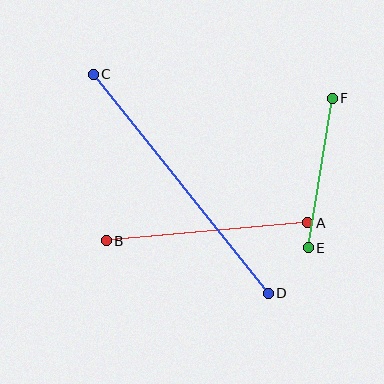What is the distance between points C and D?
The distance is approximately 280 pixels.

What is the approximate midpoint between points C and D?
The midpoint is at approximately (181, 184) pixels.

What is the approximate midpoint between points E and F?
The midpoint is at approximately (320, 173) pixels.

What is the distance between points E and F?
The distance is approximately 151 pixels.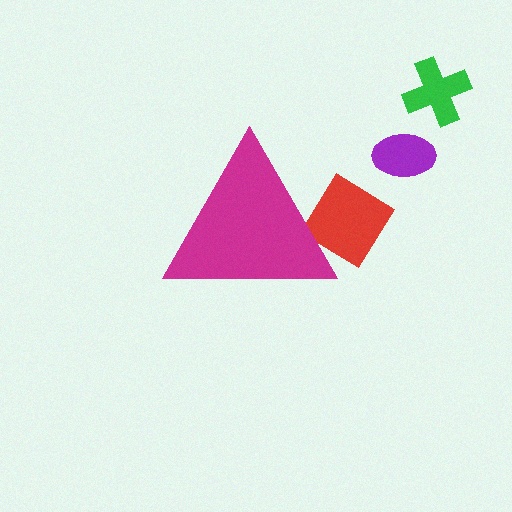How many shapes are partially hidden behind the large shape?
1 shape is partially hidden.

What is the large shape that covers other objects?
A magenta triangle.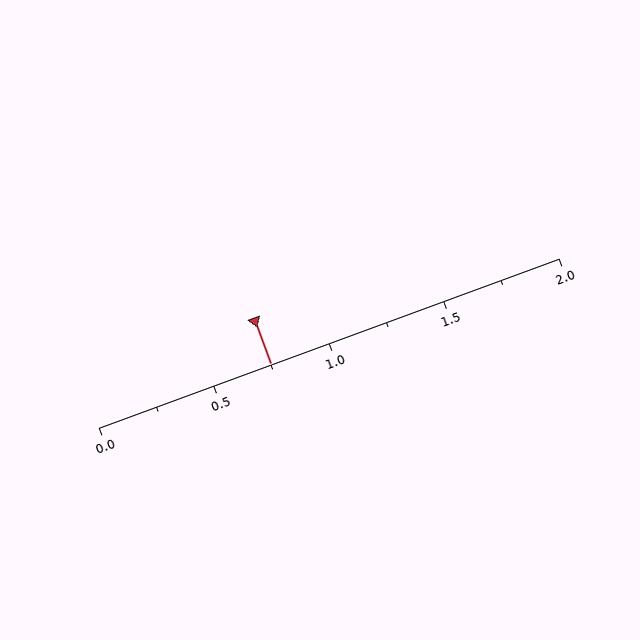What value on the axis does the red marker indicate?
The marker indicates approximately 0.75.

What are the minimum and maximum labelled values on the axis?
The axis runs from 0.0 to 2.0.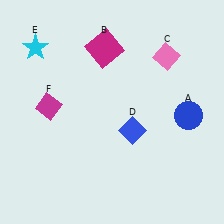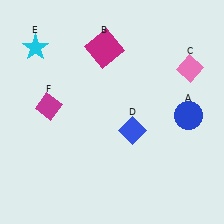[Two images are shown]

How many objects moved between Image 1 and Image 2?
1 object moved between the two images.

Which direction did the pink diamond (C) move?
The pink diamond (C) moved right.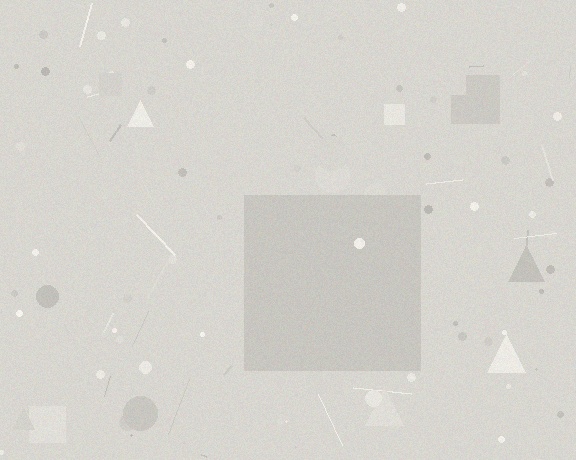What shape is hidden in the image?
A square is hidden in the image.